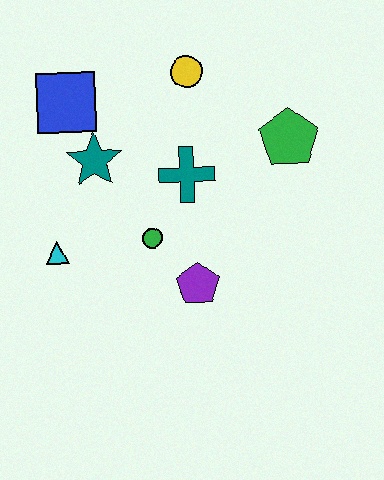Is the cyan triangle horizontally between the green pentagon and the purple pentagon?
No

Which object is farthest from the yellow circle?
The cyan triangle is farthest from the yellow circle.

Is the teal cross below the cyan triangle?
No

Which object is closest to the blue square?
The teal star is closest to the blue square.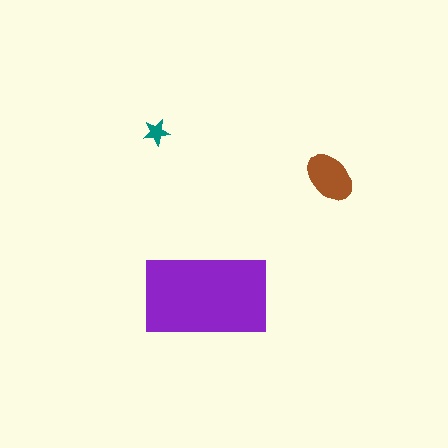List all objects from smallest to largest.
The teal star, the brown ellipse, the purple rectangle.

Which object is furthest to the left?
The teal star is leftmost.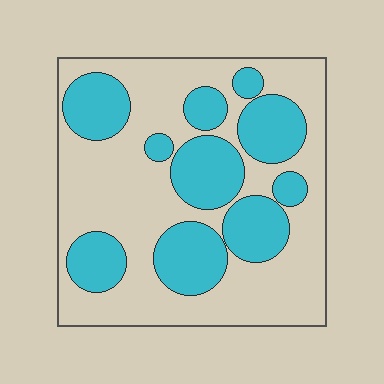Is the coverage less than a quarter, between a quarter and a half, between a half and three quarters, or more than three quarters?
Between a quarter and a half.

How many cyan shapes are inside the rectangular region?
10.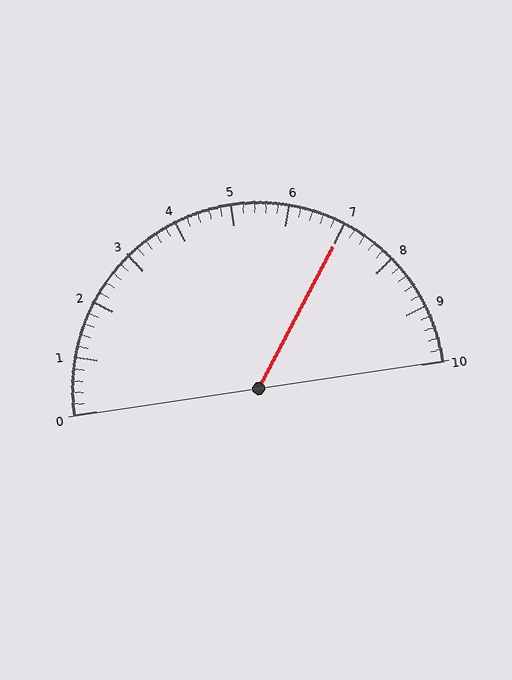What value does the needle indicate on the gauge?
The needle indicates approximately 7.0.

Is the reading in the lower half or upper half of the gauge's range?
The reading is in the upper half of the range (0 to 10).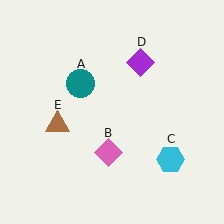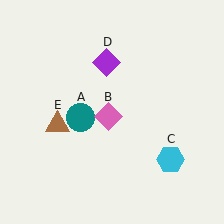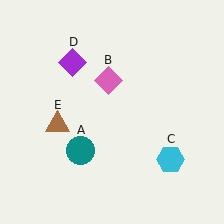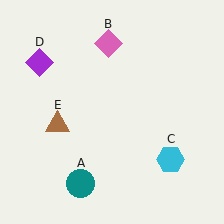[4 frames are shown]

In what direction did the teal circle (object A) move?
The teal circle (object A) moved down.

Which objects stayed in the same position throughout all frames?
Cyan hexagon (object C) and brown triangle (object E) remained stationary.